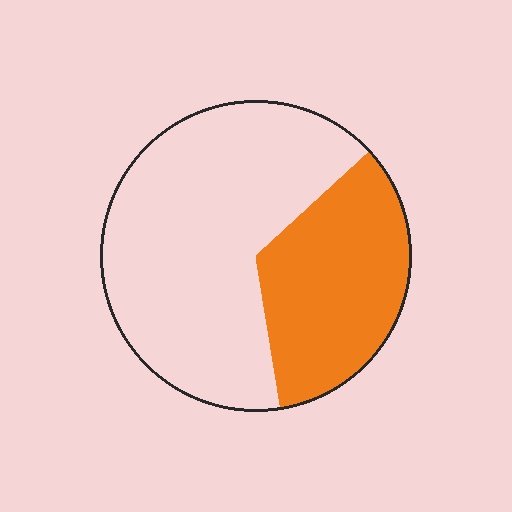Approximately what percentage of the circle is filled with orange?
Approximately 35%.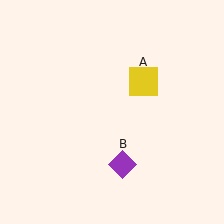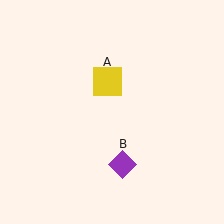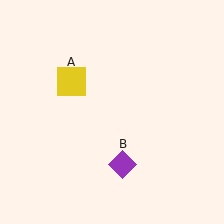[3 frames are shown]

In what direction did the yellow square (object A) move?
The yellow square (object A) moved left.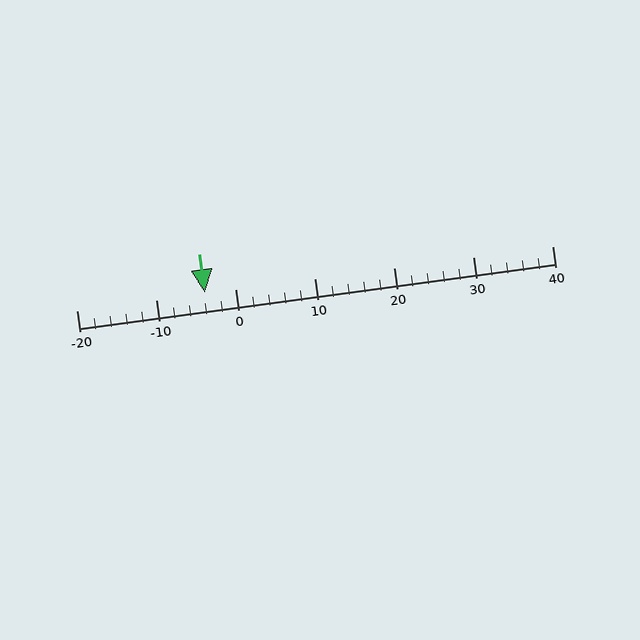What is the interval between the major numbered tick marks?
The major tick marks are spaced 10 units apart.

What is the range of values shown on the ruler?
The ruler shows values from -20 to 40.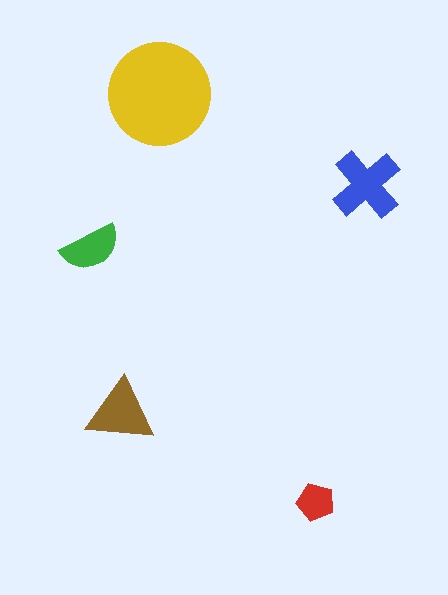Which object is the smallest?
The red pentagon.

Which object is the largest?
The yellow circle.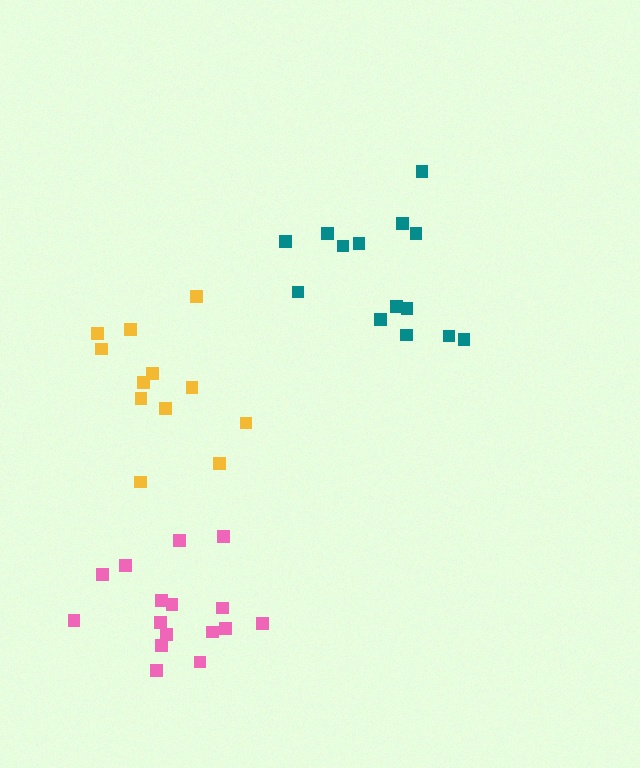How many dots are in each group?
Group 1: 16 dots, Group 2: 12 dots, Group 3: 14 dots (42 total).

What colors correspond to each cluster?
The clusters are colored: pink, yellow, teal.